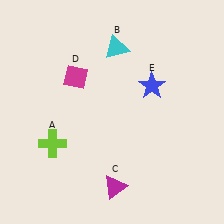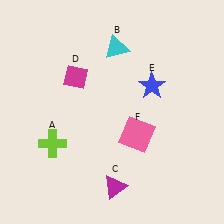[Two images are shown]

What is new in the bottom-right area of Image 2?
A pink square (F) was added in the bottom-right area of Image 2.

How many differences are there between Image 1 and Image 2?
There is 1 difference between the two images.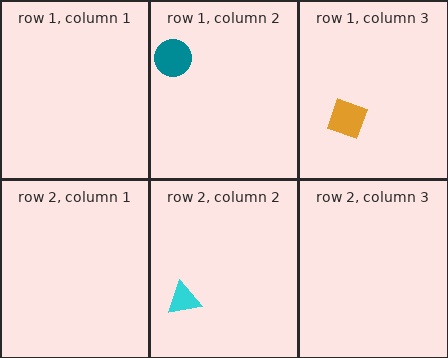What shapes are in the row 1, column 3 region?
The orange diamond.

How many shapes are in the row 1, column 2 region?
1.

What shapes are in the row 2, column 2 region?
The cyan triangle.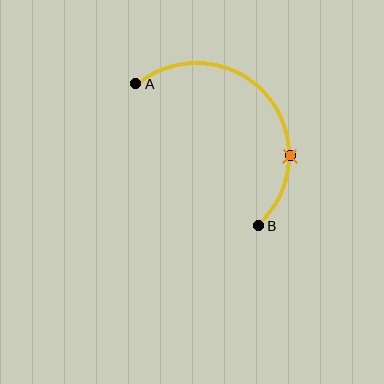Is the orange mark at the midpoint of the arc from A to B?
No. The orange mark lies on the arc but is closer to endpoint B. The arc midpoint would be at the point on the curve equidistant along the arc from both A and B.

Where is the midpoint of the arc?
The arc midpoint is the point on the curve farthest from the straight line joining A and B. It sits above and to the right of that line.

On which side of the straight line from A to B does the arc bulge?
The arc bulges above and to the right of the straight line connecting A and B.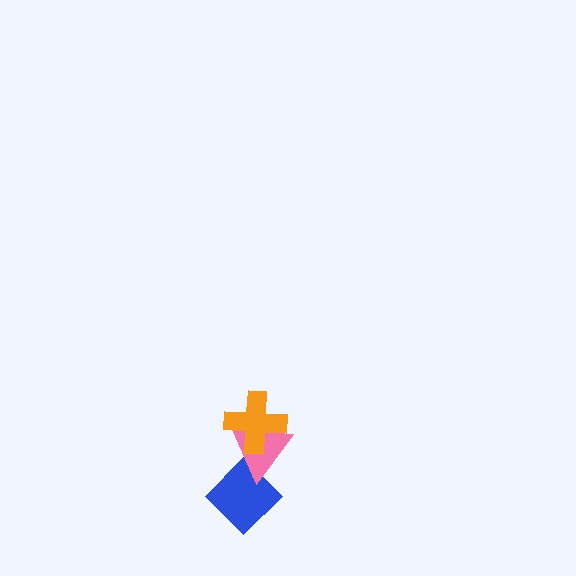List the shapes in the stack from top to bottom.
From top to bottom: the orange cross, the pink triangle, the blue diamond.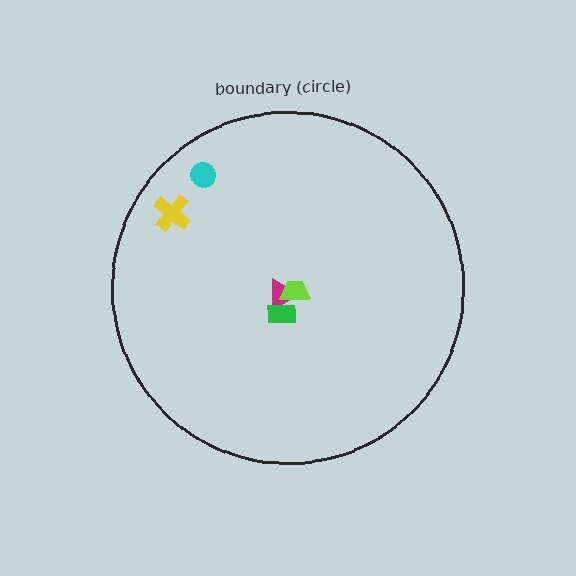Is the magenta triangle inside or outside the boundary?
Inside.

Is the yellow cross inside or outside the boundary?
Inside.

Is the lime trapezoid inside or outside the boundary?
Inside.